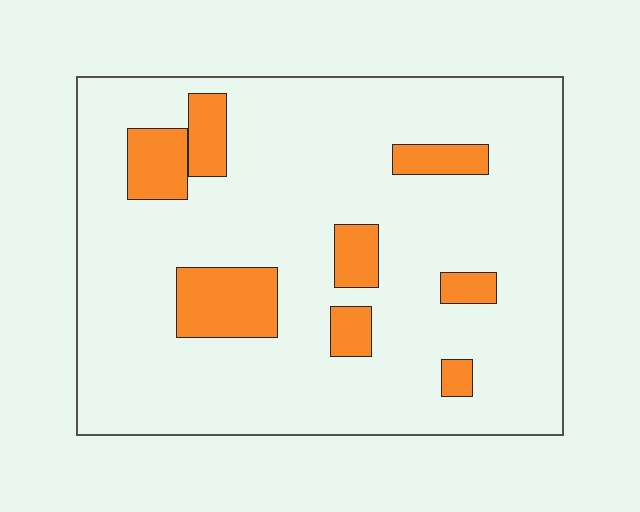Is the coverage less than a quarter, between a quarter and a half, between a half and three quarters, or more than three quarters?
Less than a quarter.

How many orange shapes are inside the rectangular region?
8.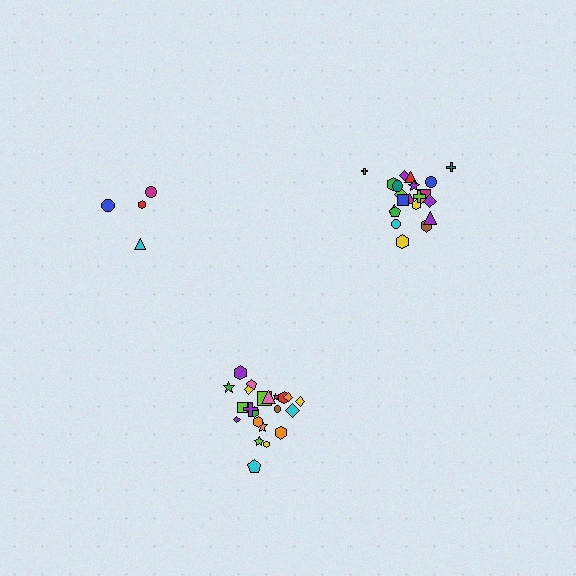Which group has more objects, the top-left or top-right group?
The top-right group.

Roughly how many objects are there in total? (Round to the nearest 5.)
Roughly 50 objects in total.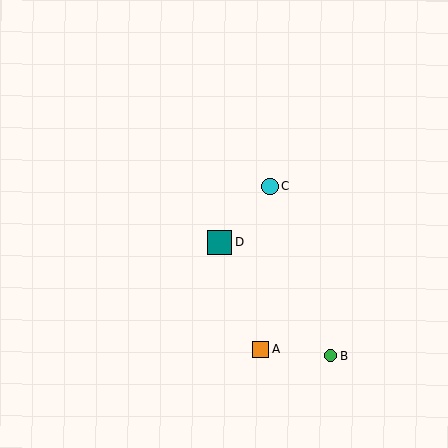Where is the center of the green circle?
The center of the green circle is at (330, 356).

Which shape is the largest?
The teal square (labeled D) is the largest.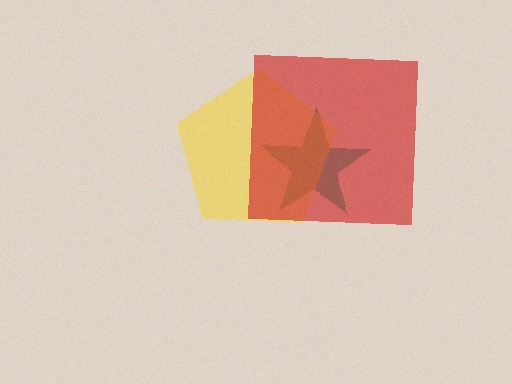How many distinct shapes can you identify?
There are 3 distinct shapes: a teal star, a yellow pentagon, a red square.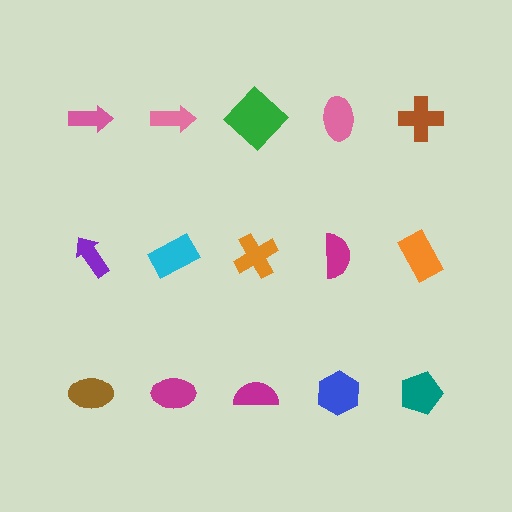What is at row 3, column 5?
A teal pentagon.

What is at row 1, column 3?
A green diamond.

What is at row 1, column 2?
A pink arrow.